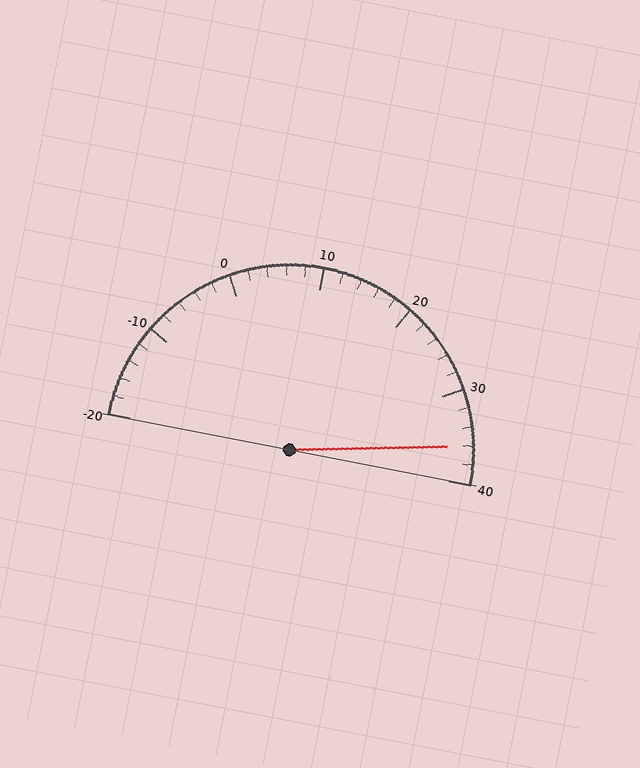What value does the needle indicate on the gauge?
The needle indicates approximately 36.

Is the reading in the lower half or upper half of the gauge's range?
The reading is in the upper half of the range (-20 to 40).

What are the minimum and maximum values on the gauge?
The gauge ranges from -20 to 40.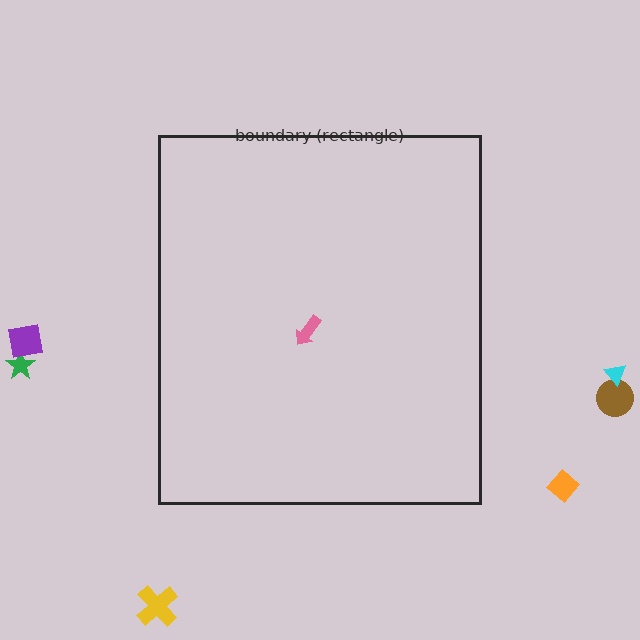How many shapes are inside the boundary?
1 inside, 6 outside.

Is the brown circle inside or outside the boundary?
Outside.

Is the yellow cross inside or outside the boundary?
Outside.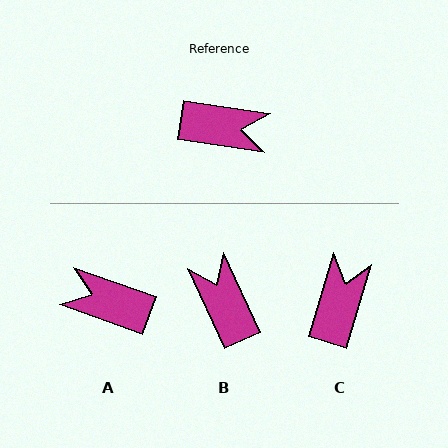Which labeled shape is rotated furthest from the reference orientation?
A, about 169 degrees away.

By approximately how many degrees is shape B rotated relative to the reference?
Approximately 123 degrees counter-clockwise.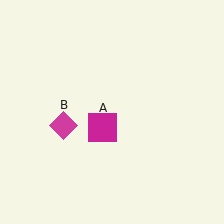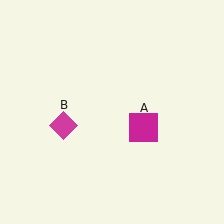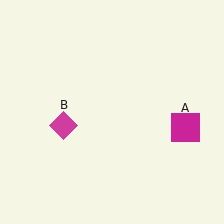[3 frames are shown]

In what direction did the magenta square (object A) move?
The magenta square (object A) moved right.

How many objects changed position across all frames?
1 object changed position: magenta square (object A).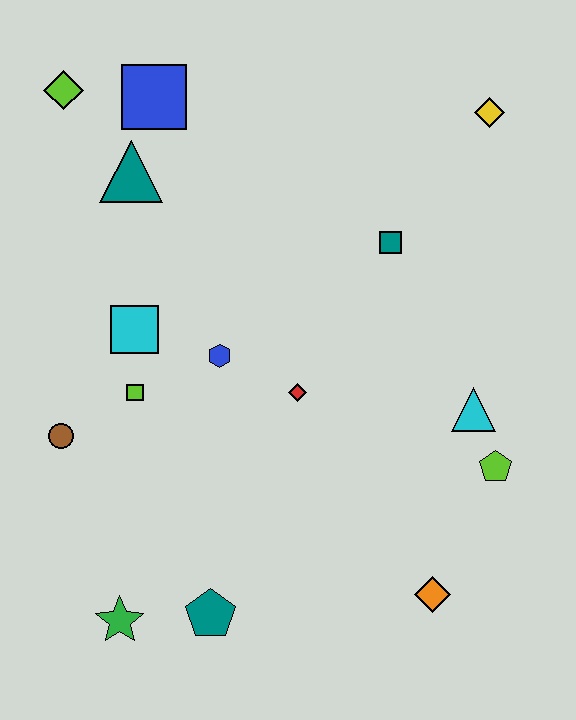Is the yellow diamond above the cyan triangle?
Yes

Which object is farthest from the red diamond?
The lime diamond is farthest from the red diamond.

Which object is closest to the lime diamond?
The blue square is closest to the lime diamond.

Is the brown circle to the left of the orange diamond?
Yes